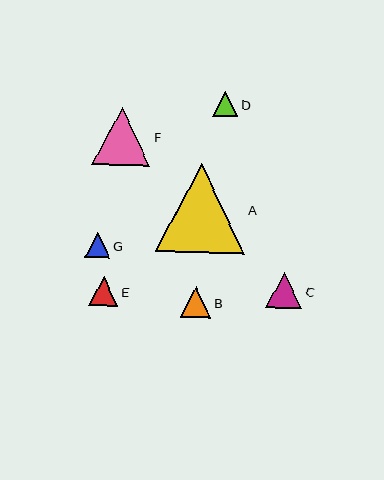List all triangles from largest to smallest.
From largest to smallest: A, F, C, B, E, D, G.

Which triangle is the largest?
Triangle A is the largest with a size of approximately 89 pixels.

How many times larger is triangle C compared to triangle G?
Triangle C is approximately 1.4 times the size of triangle G.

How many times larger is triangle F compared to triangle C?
Triangle F is approximately 1.6 times the size of triangle C.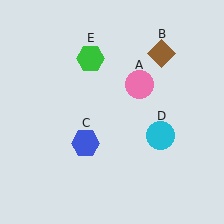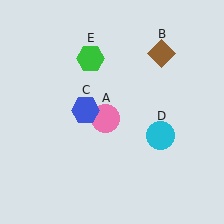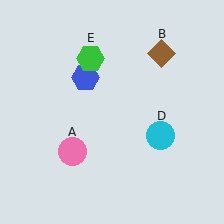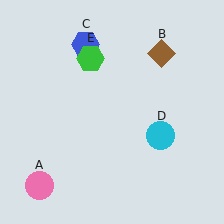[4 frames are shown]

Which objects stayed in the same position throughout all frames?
Brown diamond (object B) and cyan circle (object D) and green hexagon (object E) remained stationary.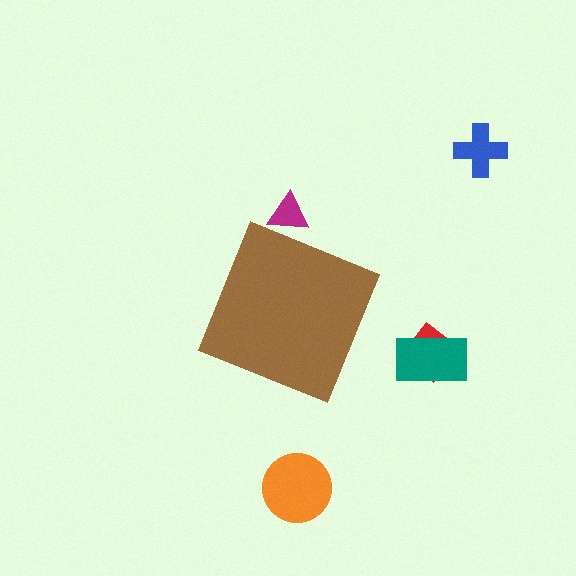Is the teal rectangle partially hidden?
No, the teal rectangle is fully visible.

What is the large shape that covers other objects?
A brown diamond.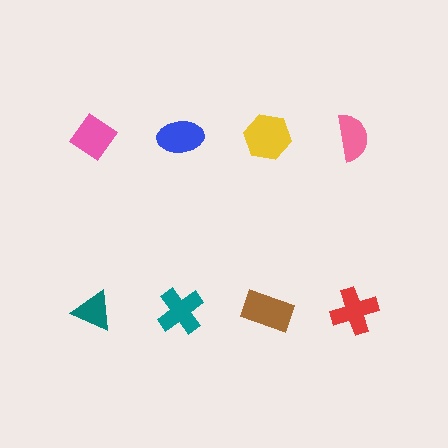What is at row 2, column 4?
A red cross.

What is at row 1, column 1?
A pink diamond.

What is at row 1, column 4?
A pink semicircle.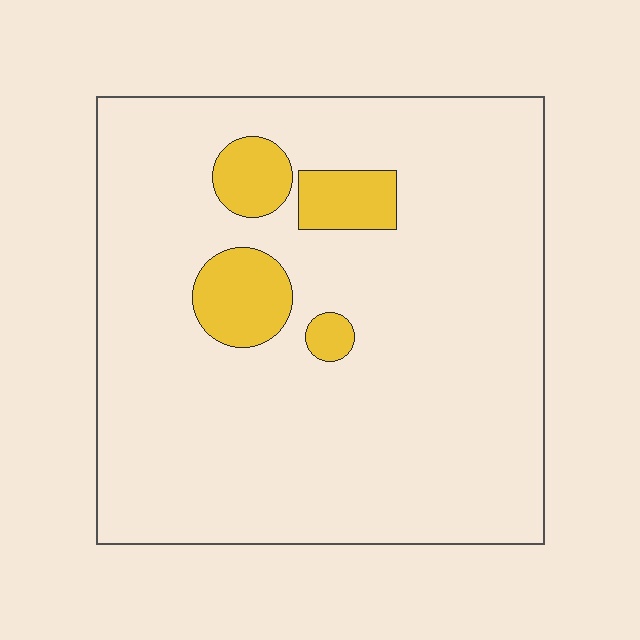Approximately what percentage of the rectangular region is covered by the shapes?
Approximately 10%.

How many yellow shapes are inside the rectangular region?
4.